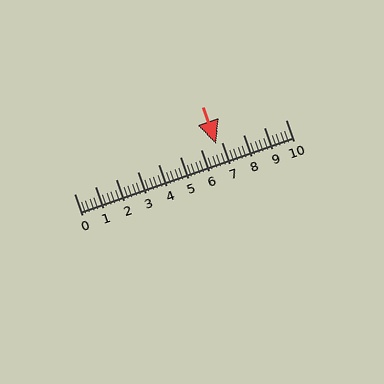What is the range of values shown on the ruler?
The ruler shows values from 0 to 10.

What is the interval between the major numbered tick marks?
The major tick marks are spaced 1 units apart.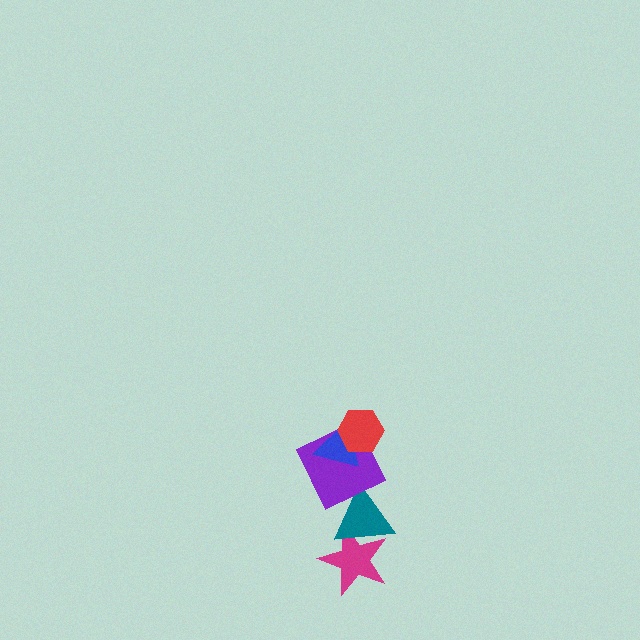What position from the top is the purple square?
The purple square is 3rd from the top.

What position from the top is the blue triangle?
The blue triangle is 2nd from the top.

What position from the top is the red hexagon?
The red hexagon is 1st from the top.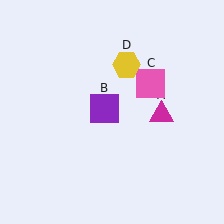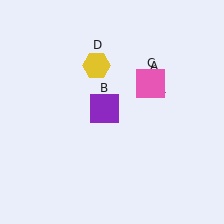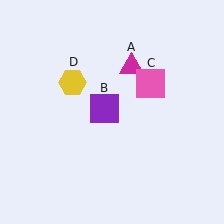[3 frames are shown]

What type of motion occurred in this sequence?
The magenta triangle (object A), yellow hexagon (object D) rotated counterclockwise around the center of the scene.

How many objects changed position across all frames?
2 objects changed position: magenta triangle (object A), yellow hexagon (object D).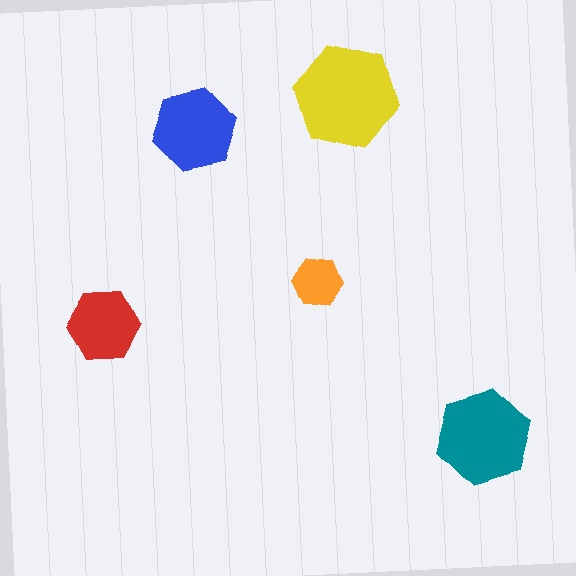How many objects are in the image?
There are 5 objects in the image.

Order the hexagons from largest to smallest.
the yellow one, the teal one, the blue one, the red one, the orange one.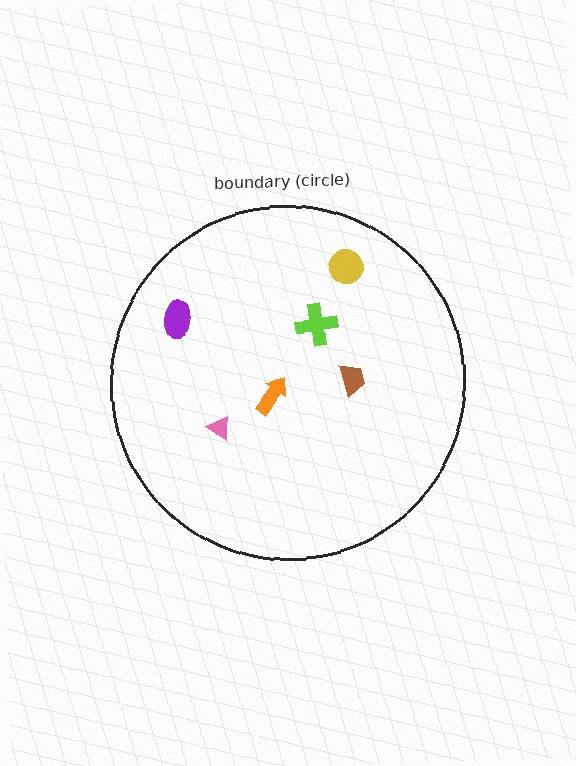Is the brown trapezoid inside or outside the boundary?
Inside.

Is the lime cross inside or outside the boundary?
Inside.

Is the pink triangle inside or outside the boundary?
Inside.